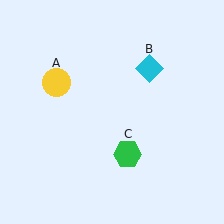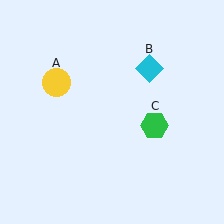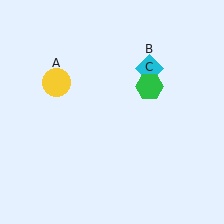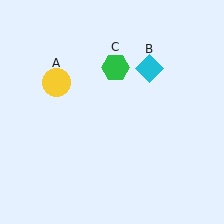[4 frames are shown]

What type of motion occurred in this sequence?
The green hexagon (object C) rotated counterclockwise around the center of the scene.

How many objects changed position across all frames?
1 object changed position: green hexagon (object C).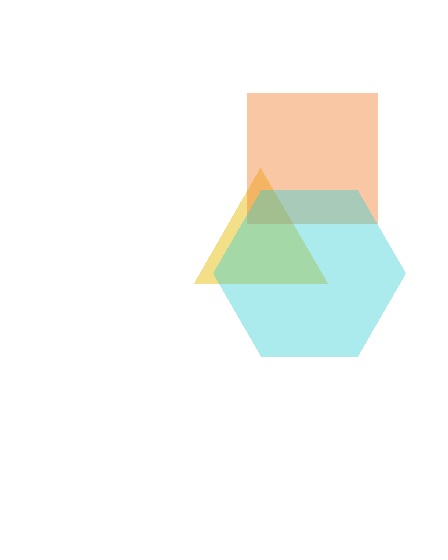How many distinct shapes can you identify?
There are 3 distinct shapes: a yellow triangle, an orange square, a cyan hexagon.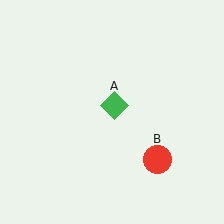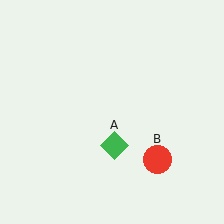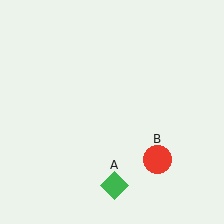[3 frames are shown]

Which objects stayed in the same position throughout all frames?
Red circle (object B) remained stationary.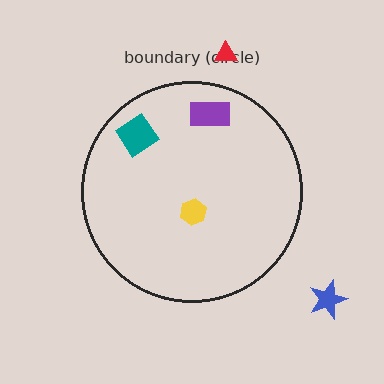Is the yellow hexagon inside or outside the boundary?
Inside.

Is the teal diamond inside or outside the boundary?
Inside.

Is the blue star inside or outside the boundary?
Outside.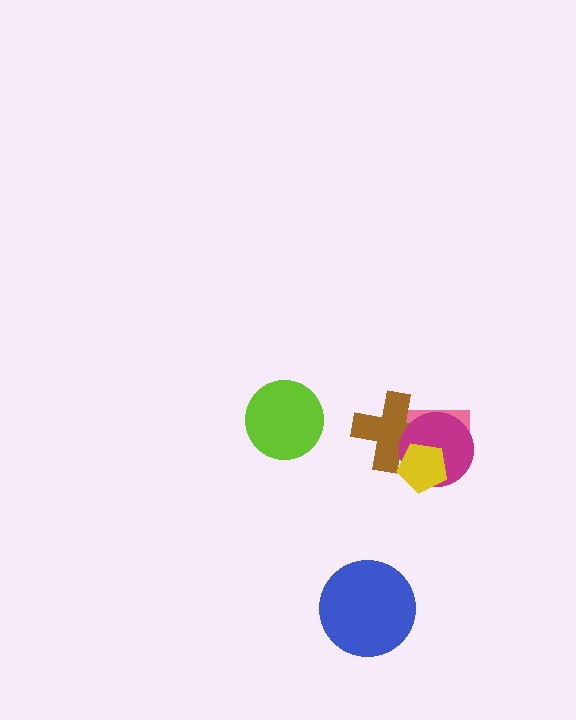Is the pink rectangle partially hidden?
Yes, it is partially covered by another shape.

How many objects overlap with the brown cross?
3 objects overlap with the brown cross.